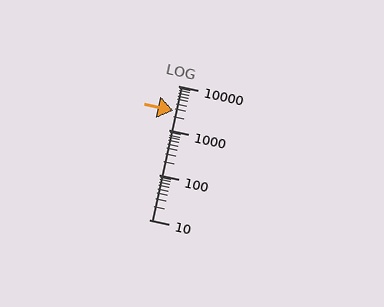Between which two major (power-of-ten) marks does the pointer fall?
The pointer is between 1000 and 10000.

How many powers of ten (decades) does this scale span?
The scale spans 3 decades, from 10 to 10000.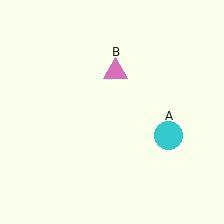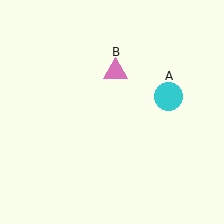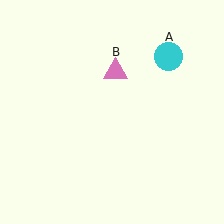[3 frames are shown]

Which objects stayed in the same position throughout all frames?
Pink triangle (object B) remained stationary.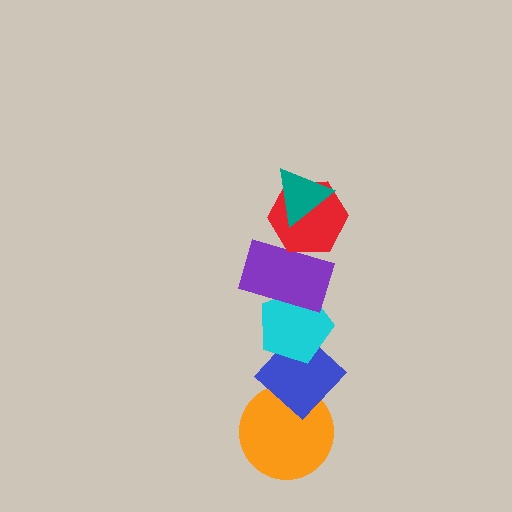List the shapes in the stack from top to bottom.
From top to bottom: the teal triangle, the red hexagon, the purple rectangle, the cyan pentagon, the blue diamond, the orange circle.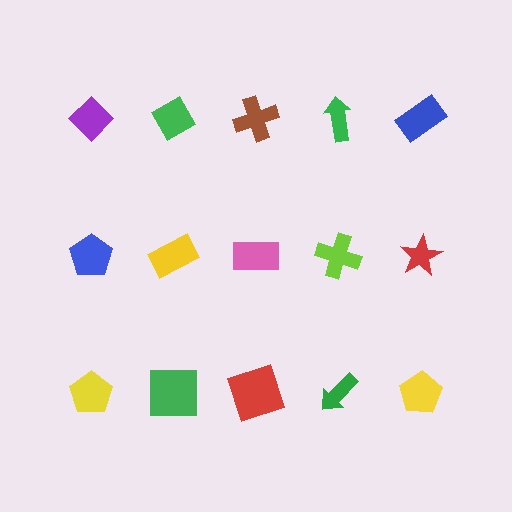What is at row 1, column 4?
A green arrow.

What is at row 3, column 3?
A red square.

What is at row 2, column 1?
A blue pentagon.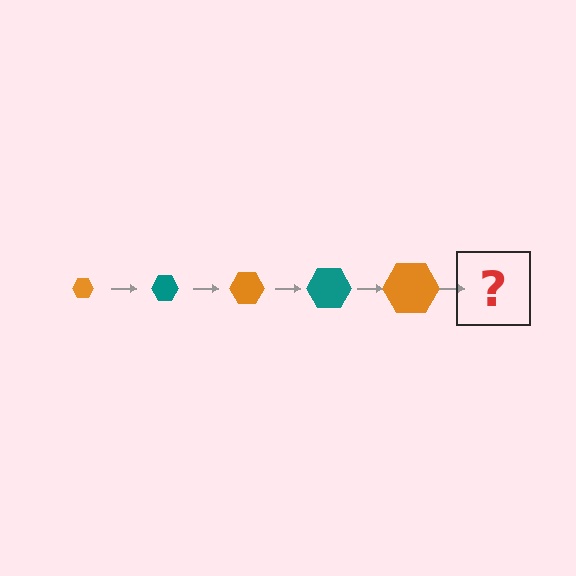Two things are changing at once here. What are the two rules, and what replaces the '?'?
The two rules are that the hexagon grows larger each step and the color cycles through orange and teal. The '?' should be a teal hexagon, larger than the previous one.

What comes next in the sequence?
The next element should be a teal hexagon, larger than the previous one.